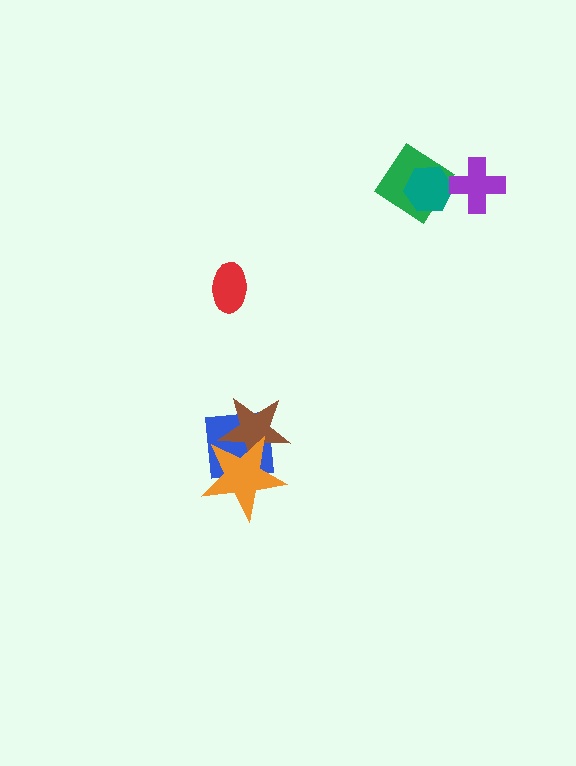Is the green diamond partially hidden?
Yes, it is partially covered by another shape.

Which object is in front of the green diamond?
The teal hexagon is in front of the green diamond.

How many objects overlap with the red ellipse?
0 objects overlap with the red ellipse.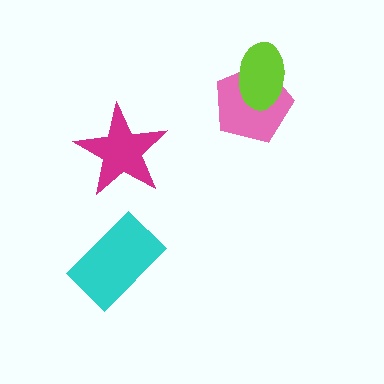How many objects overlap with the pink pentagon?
1 object overlaps with the pink pentagon.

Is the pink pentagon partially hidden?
Yes, it is partially covered by another shape.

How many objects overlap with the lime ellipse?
1 object overlaps with the lime ellipse.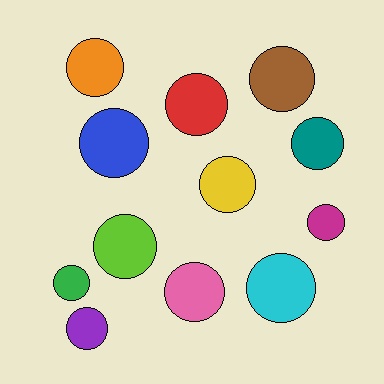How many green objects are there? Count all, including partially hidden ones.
There is 1 green object.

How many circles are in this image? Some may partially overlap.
There are 12 circles.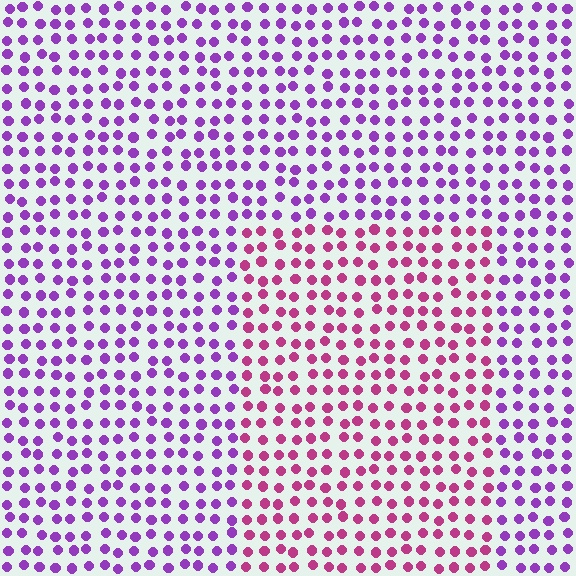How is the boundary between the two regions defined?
The boundary is defined purely by a slight shift in hue (about 43 degrees). Spacing, size, and orientation are identical on both sides.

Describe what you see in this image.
The image is filled with small purple elements in a uniform arrangement. A rectangle-shaped region is visible where the elements are tinted to a slightly different hue, forming a subtle color boundary.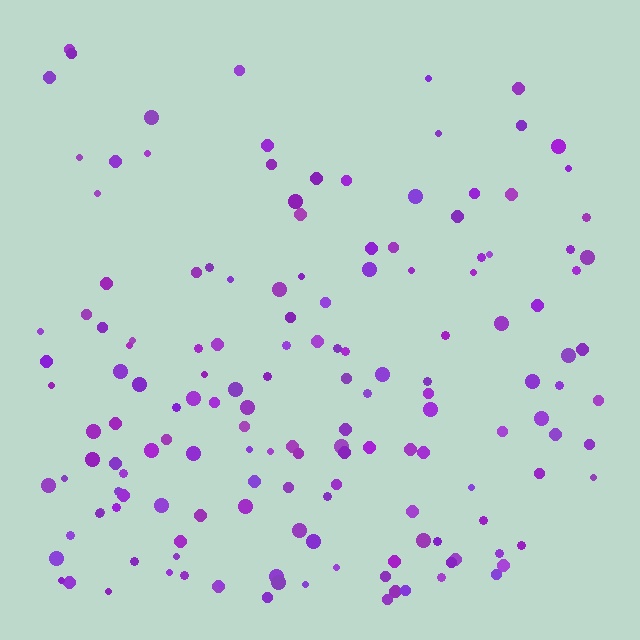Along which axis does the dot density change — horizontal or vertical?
Vertical.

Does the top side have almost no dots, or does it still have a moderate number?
Still a moderate number, just noticeably fewer than the bottom.